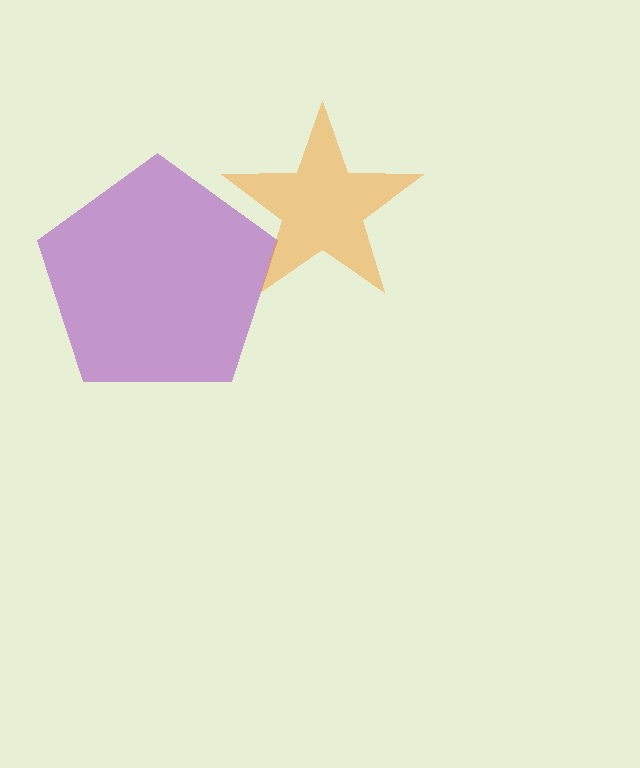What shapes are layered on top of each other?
The layered shapes are: a purple pentagon, an orange star.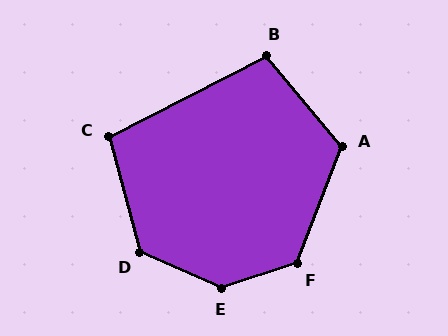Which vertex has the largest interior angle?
E, at approximately 139 degrees.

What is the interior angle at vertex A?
Approximately 119 degrees (obtuse).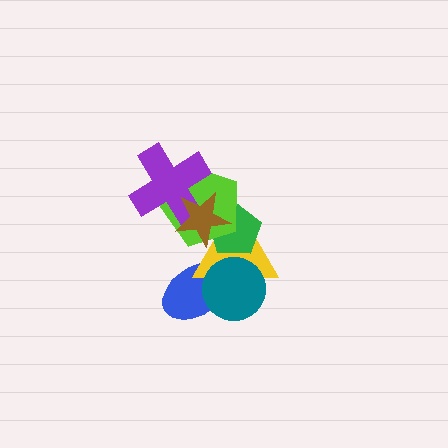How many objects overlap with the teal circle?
2 objects overlap with the teal circle.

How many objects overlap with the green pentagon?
3 objects overlap with the green pentagon.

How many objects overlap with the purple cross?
2 objects overlap with the purple cross.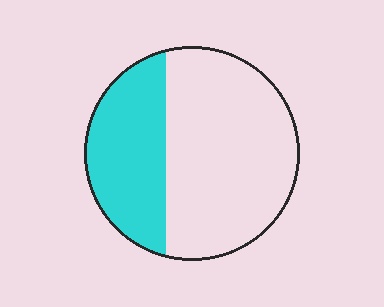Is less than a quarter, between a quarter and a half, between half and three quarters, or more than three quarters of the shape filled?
Between a quarter and a half.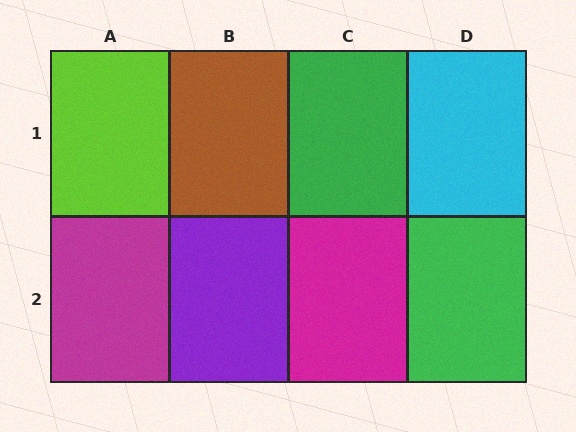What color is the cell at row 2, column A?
Magenta.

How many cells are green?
2 cells are green.